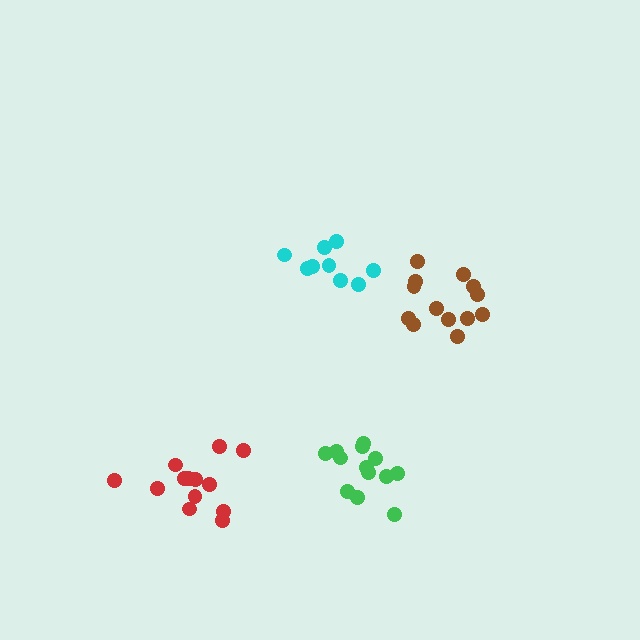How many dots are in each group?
Group 1: 13 dots, Group 2: 13 dots, Group 3: 9 dots, Group 4: 13 dots (48 total).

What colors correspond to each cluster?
The clusters are colored: red, green, cyan, brown.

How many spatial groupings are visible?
There are 4 spatial groupings.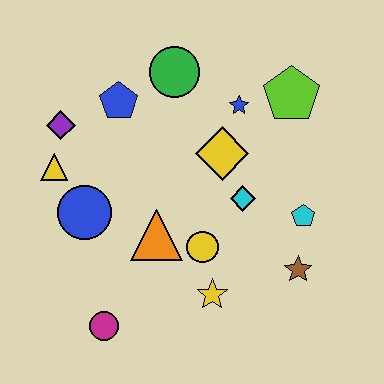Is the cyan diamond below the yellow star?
No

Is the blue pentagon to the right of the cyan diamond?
No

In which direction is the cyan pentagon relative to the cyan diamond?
The cyan pentagon is to the right of the cyan diamond.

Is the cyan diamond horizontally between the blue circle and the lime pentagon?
Yes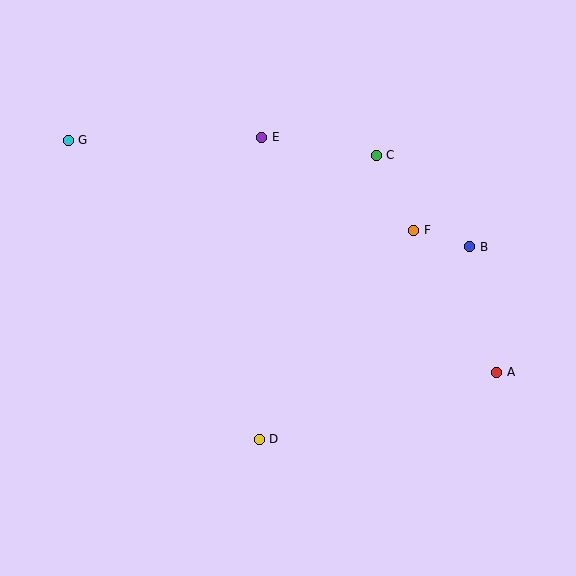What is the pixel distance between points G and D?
The distance between G and D is 355 pixels.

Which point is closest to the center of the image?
Point F at (414, 230) is closest to the center.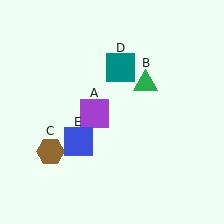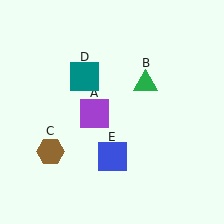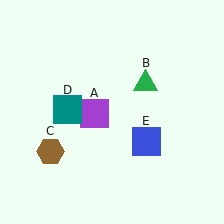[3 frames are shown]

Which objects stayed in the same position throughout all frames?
Purple square (object A) and green triangle (object B) and brown hexagon (object C) remained stationary.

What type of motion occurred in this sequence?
The teal square (object D), blue square (object E) rotated counterclockwise around the center of the scene.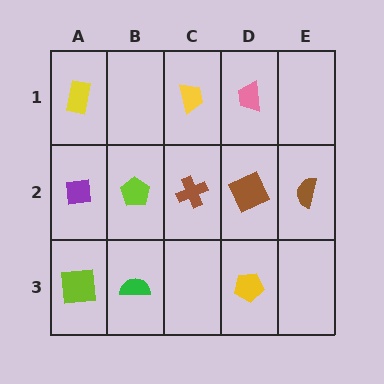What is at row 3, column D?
A yellow pentagon.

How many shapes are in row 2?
5 shapes.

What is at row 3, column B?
A green semicircle.